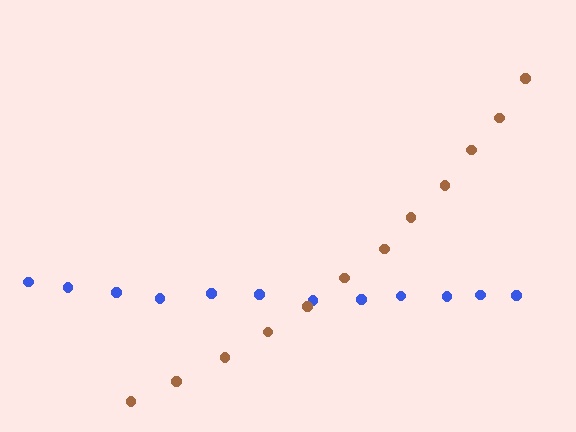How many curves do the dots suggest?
There are 2 distinct paths.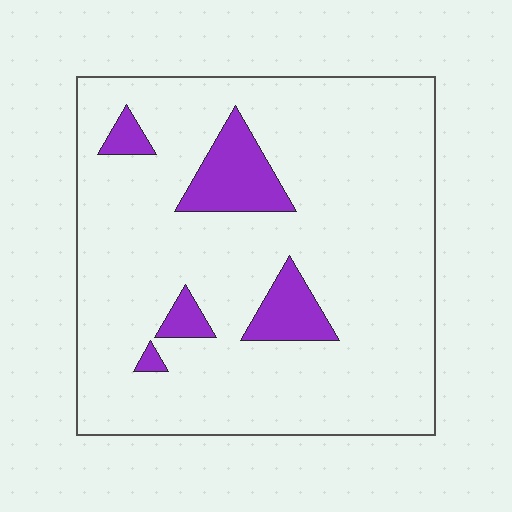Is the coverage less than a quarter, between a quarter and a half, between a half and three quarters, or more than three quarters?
Less than a quarter.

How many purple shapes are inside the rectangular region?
5.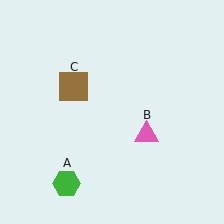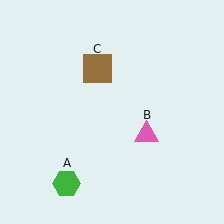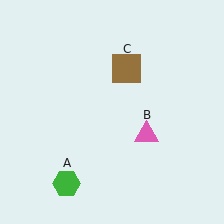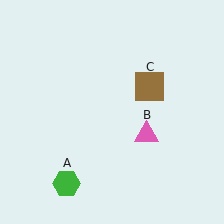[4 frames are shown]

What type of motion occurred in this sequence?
The brown square (object C) rotated clockwise around the center of the scene.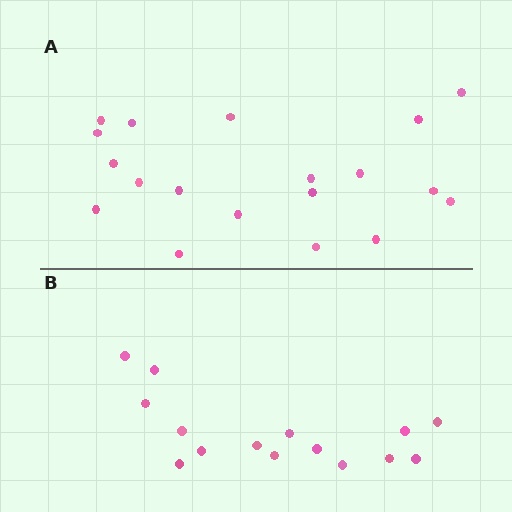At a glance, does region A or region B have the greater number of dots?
Region A (the top region) has more dots.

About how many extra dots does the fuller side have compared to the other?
Region A has about 4 more dots than region B.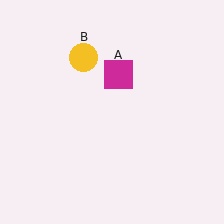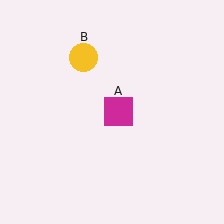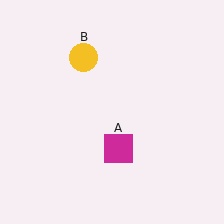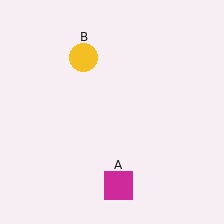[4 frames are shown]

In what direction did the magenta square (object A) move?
The magenta square (object A) moved down.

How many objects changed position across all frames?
1 object changed position: magenta square (object A).